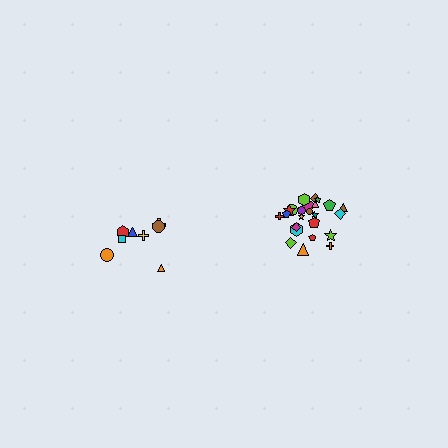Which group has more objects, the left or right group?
The right group.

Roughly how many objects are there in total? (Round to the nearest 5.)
Roughly 35 objects in total.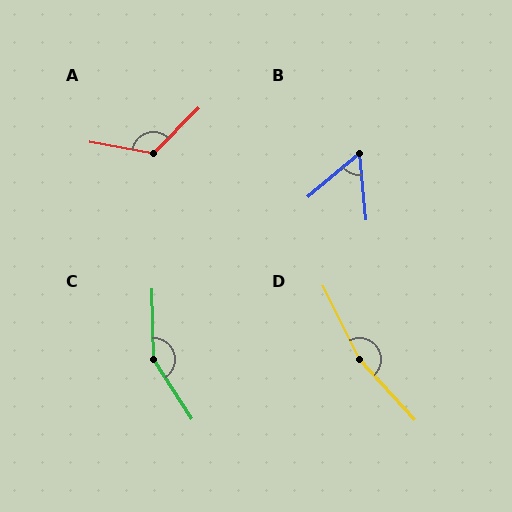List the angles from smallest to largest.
B (55°), A (125°), C (148°), D (163°).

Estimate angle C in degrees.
Approximately 148 degrees.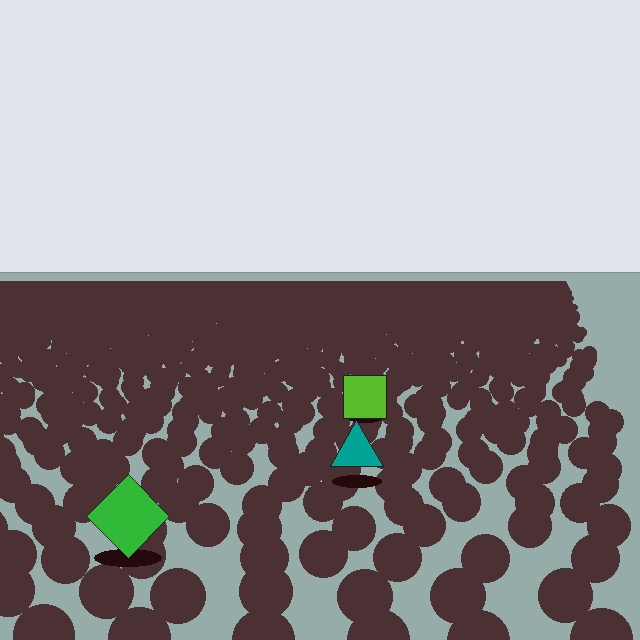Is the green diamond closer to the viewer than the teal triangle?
Yes. The green diamond is closer — you can tell from the texture gradient: the ground texture is coarser near it.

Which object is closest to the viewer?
The green diamond is closest. The texture marks near it are larger and more spread out.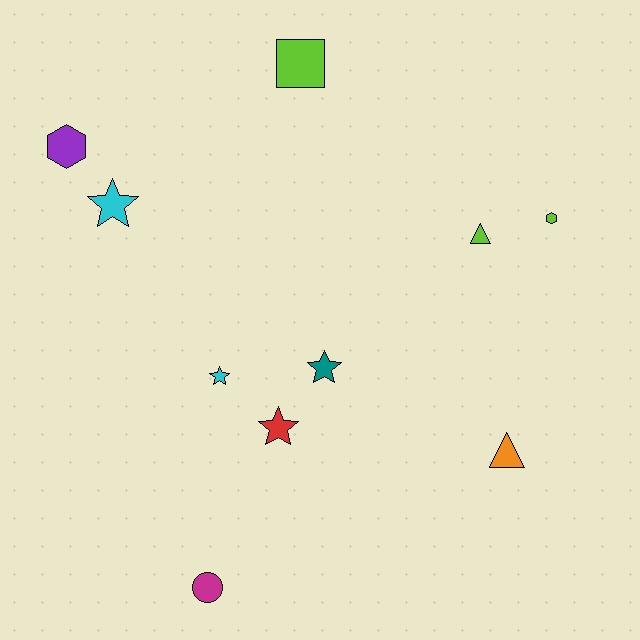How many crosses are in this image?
There are no crosses.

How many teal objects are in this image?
There is 1 teal object.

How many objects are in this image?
There are 10 objects.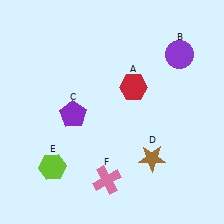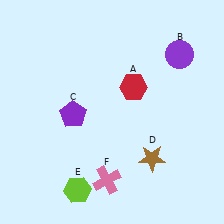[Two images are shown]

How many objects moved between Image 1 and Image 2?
1 object moved between the two images.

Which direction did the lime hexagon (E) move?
The lime hexagon (E) moved right.